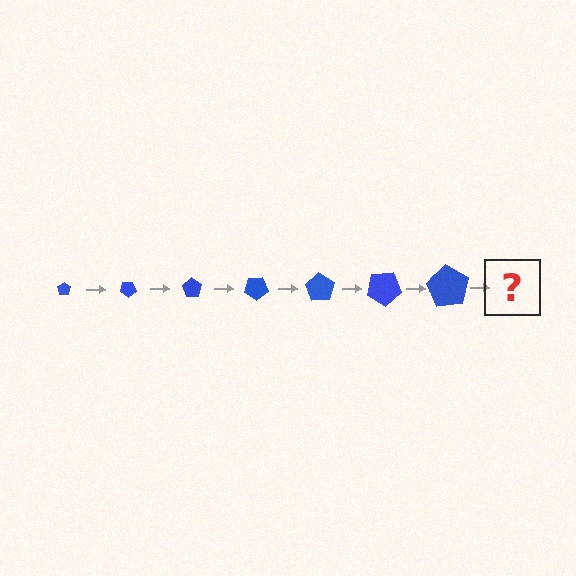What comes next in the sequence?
The next element should be a pentagon, larger than the previous one and rotated 245 degrees from the start.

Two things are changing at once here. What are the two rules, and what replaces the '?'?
The two rules are that the pentagon grows larger each step and it rotates 35 degrees each step. The '?' should be a pentagon, larger than the previous one and rotated 245 degrees from the start.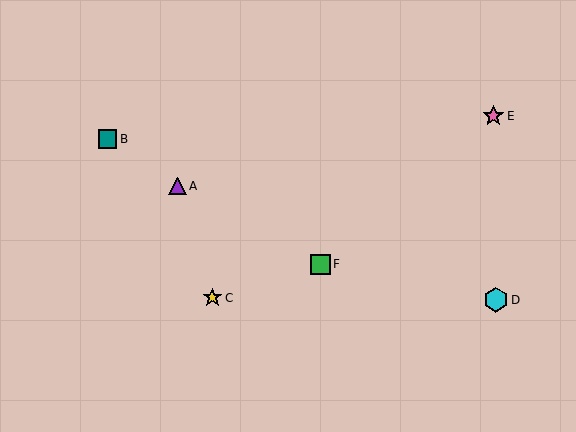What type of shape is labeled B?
Shape B is a teal square.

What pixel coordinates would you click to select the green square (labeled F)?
Click at (320, 264) to select the green square F.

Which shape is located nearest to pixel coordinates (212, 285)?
The yellow star (labeled C) at (212, 298) is nearest to that location.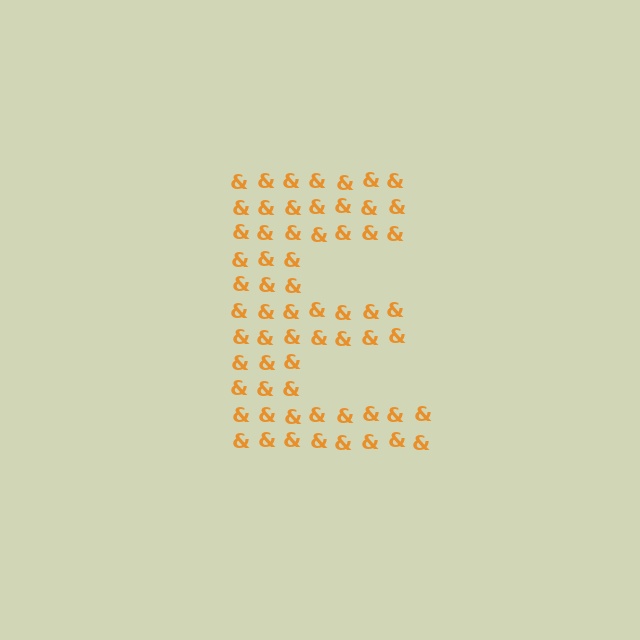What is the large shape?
The large shape is the letter E.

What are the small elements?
The small elements are ampersands.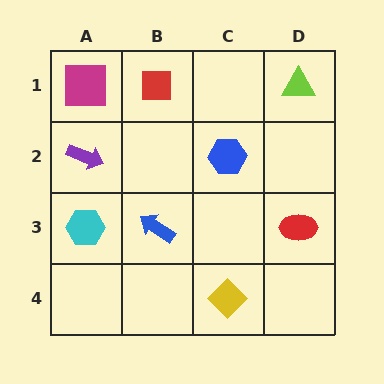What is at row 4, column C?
A yellow diamond.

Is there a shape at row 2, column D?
No, that cell is empty.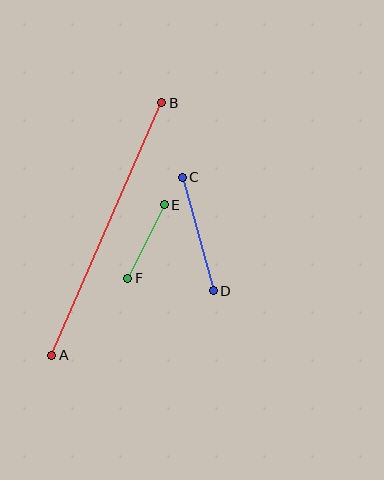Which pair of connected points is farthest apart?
Points A and B are farthest apart.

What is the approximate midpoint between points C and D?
The midpoint is at approximately (198, 234) pixels.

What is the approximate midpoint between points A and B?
The midpoint is at approximately (107, 229) pixels.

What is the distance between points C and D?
The distance is approximately 118 pixels.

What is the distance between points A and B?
The distance is approximately 275 pixels.